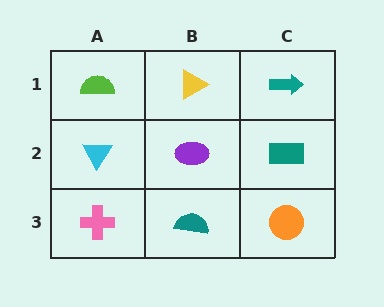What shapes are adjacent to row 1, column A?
A cyan triangle (row 2, column A), a yellow triangle (row 1, column B).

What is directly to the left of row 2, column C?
A purple ellipse.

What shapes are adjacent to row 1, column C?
A teal rectangle (row 2, column C), a yellow triangle (row 1, column B).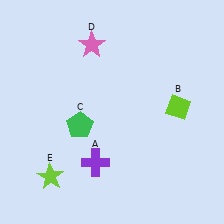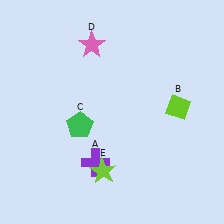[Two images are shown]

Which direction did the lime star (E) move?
The lime star (E) moved right.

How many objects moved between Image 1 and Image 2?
1 object moved between the two images.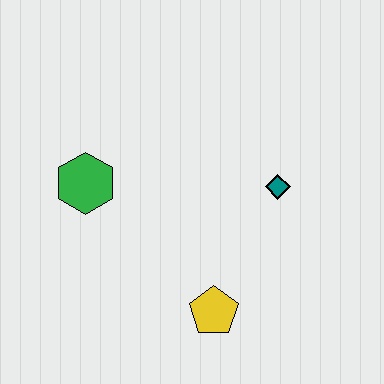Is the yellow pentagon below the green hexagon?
Yes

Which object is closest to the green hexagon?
The yellow pentagon is closest to the green hexagon.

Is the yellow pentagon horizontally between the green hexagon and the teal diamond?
Yes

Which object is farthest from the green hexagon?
The teal diamond is farthest from the green hexagon.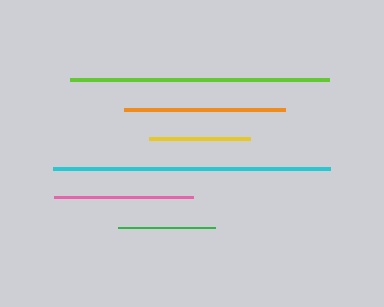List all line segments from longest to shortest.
From longest to shortest: cyan, lime, orange, pink, yellow, green.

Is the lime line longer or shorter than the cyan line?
The cyan line is longer than the lime line.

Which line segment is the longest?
The cyan line is the longest at approximately 277 pixels.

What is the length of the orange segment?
The orange segment is approximately 161 pixels long.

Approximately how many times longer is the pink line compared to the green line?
The pink line is approximately 1.5 times the length of the green line.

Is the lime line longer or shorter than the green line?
The lime line is longer than the green line.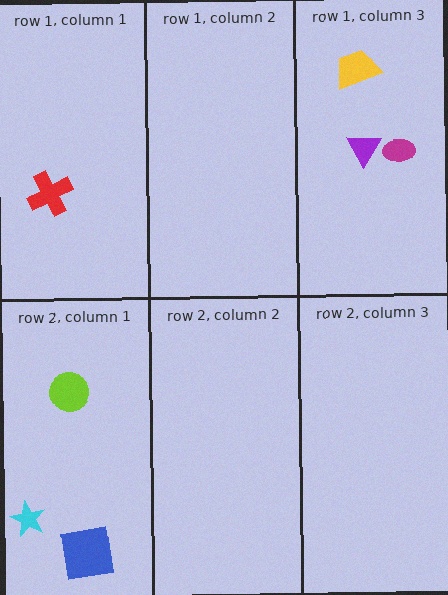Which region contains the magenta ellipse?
The row 1, column 3 region.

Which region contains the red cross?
The row 1, column 1 region.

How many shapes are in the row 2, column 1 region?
3.